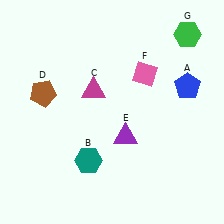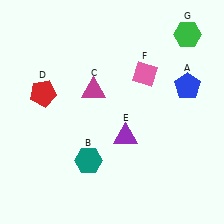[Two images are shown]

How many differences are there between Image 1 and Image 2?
There is 1 difference between the two images.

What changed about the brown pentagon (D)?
In Image 1, D is brown. In Image 2, it changed to red.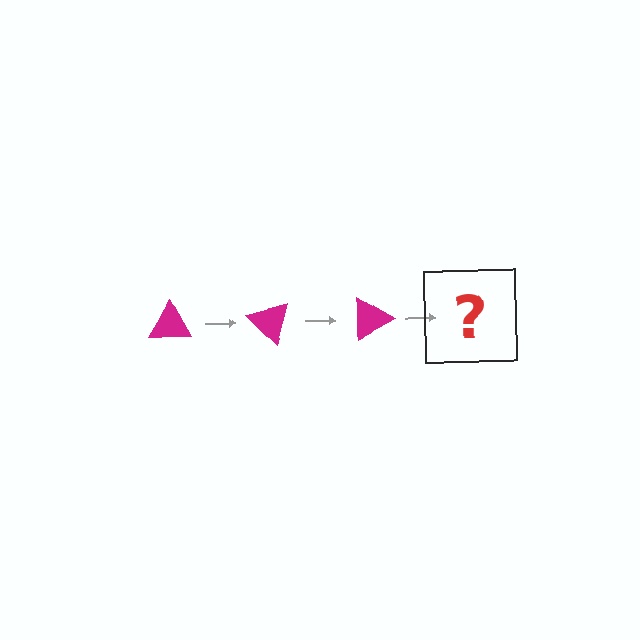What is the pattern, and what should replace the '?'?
The pattern is that the triangle rotates 45 degrees each step. The '?' should be a magenta triangle rotated 135 degrees.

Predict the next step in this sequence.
The next step is a magenta triangle rotated 135 degrees.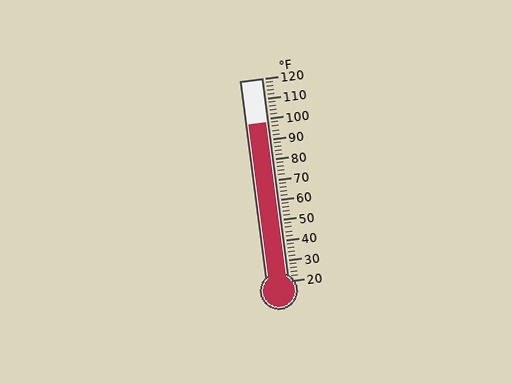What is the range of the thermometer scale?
The thermometer scale ranges from 20°F to 120°F.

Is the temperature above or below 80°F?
The temperature is above 80°F.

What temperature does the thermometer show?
The thermometer shows approximately 98°F.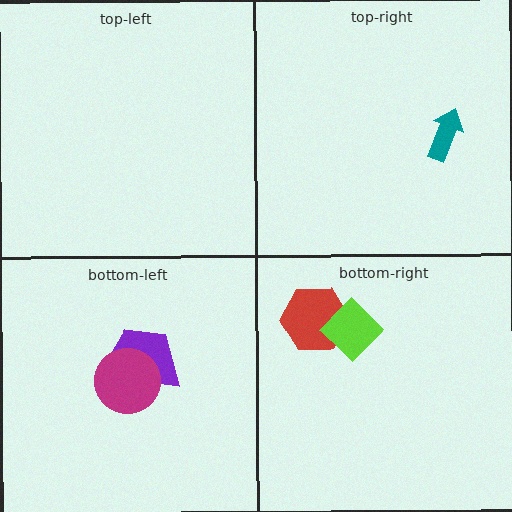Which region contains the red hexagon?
The bottom-right region.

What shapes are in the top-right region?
The teal arrow.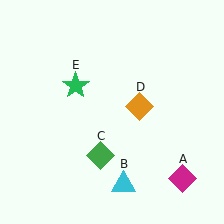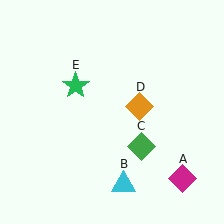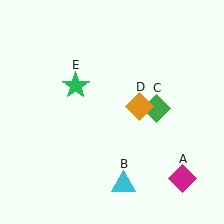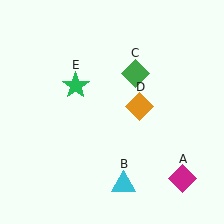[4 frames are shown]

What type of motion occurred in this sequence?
The green diamond (object C) rotated counterclockwise around the center of the scene.